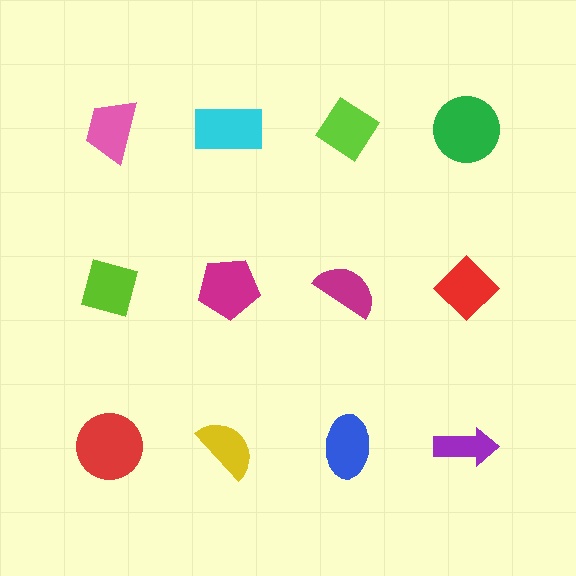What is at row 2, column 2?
A magenta pentagon.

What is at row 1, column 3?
A lime diamond.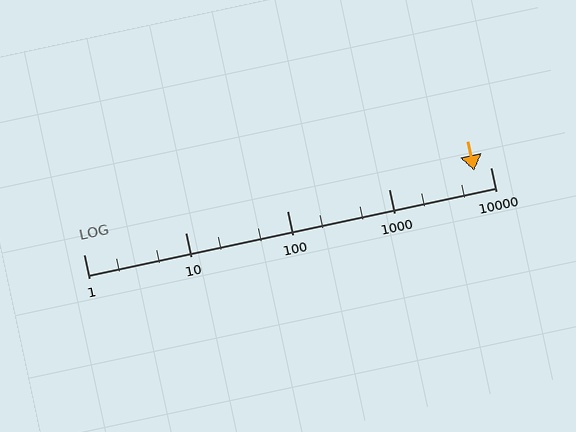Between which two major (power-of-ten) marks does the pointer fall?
The pointer is between 1000 and 10000.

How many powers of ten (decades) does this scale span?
The scale spans 4 decades, from 1 to 10000.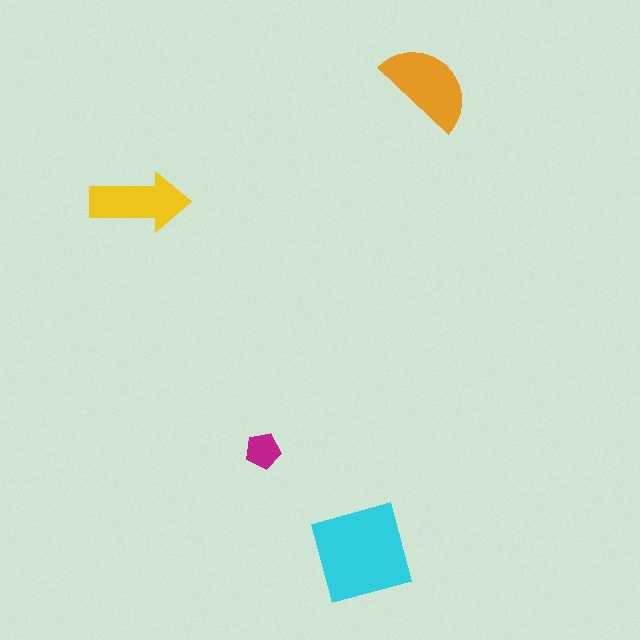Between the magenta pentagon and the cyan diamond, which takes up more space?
The cyan diamond.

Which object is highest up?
The orange semicircle is topmost.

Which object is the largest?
The cyan diamond.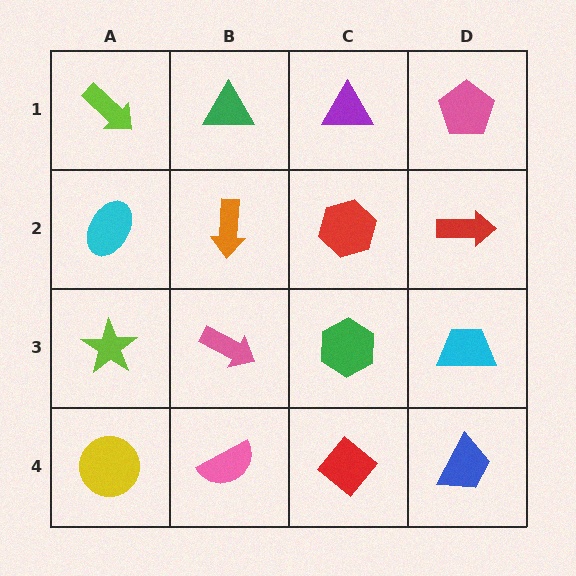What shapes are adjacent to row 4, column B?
A pink arrow (row 3, column B), a yellow circle (row 4, column A), a red diamond (row 4, column C).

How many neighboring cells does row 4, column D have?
2.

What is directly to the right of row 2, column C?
A red arrow.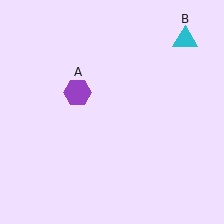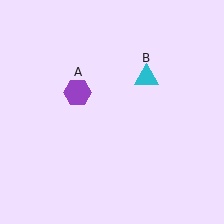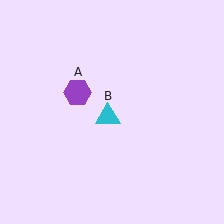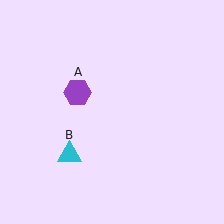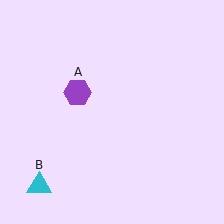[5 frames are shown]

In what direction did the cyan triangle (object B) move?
The cyan triangle (object B) moved down and to the left.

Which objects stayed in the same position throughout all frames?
Purple hexagon (object A) remained stationary.